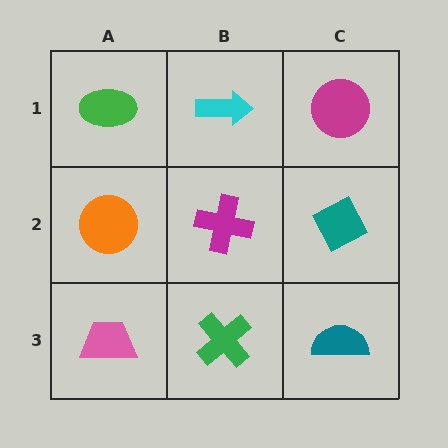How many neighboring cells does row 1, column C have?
2.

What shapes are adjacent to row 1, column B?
A magenta cross (row 2, column B), a green ellipse (row 1, column A), a magenta circle (row 1, column C).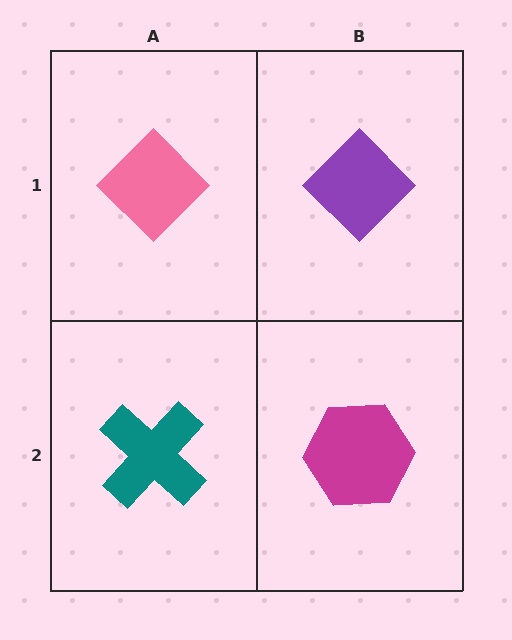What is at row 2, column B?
A magenta hexagon.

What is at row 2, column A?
A teal cross.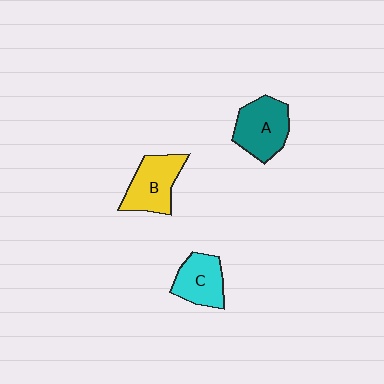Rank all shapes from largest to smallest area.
From largest to smallest: A (teal), B (yellow), C (cyan).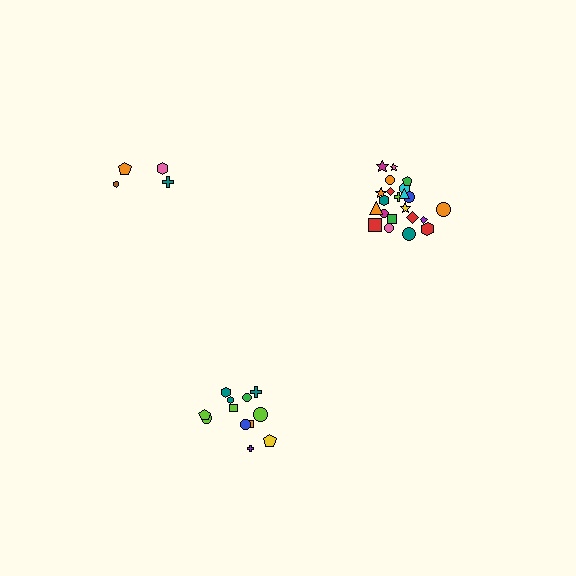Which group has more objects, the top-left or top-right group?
The top-right group.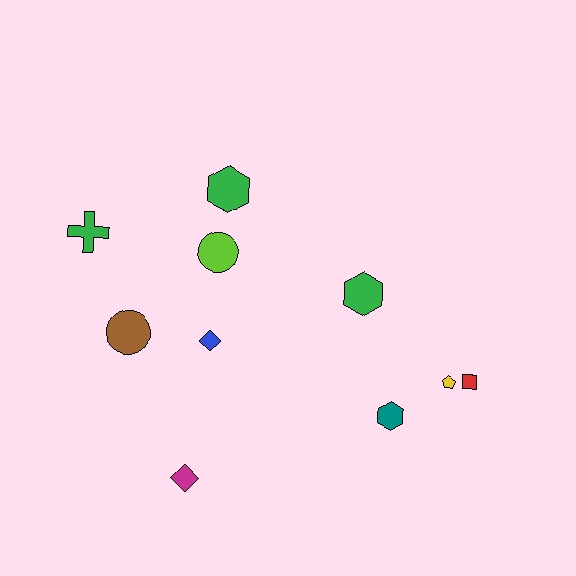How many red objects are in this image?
There is 1 red object.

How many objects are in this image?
There are 10 objects.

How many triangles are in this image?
There are no triangles.